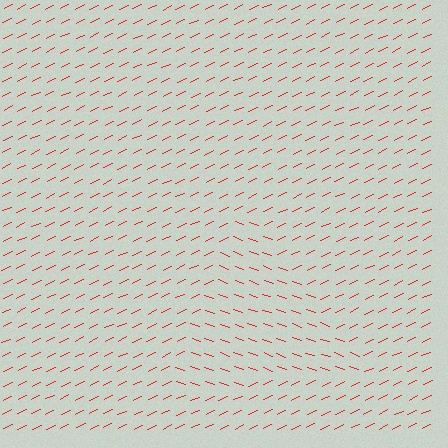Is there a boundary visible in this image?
Yes, there is a texture boundary formed by a change in line orientation.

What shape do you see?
I see a triangle.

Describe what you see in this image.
The image is filled with small red line segments. A triangle region in the image has lines oriented differently from the surrounding lines, creating a visible texture boundary.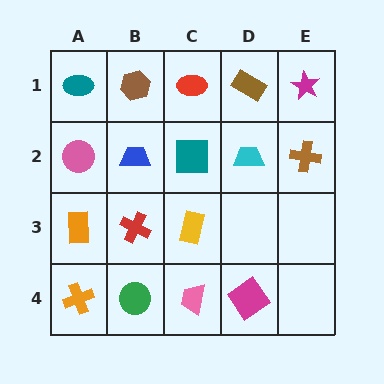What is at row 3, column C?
A yellow rectangle.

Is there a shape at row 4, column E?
No, that cell is empty.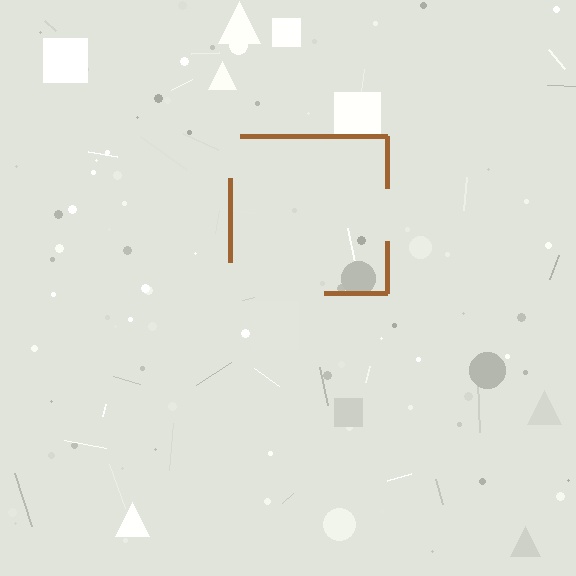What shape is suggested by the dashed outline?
The dashed outline suggests a square.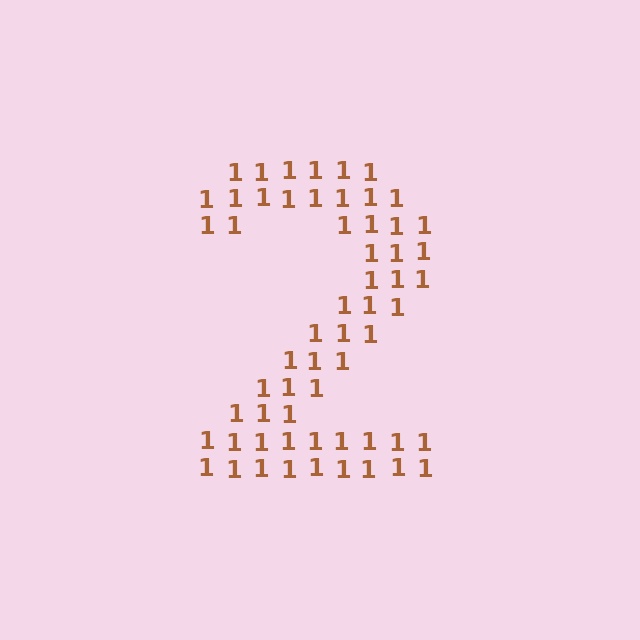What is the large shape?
The large shape is the digit 2.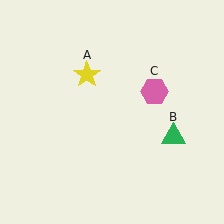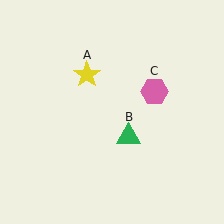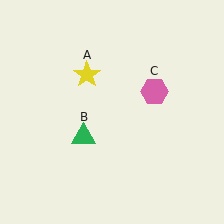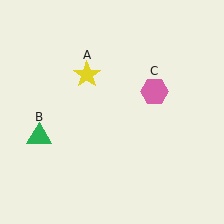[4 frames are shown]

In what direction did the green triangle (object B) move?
The green triangle (object B) moved left.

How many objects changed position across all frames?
1 object changed position: green triangle (object B).